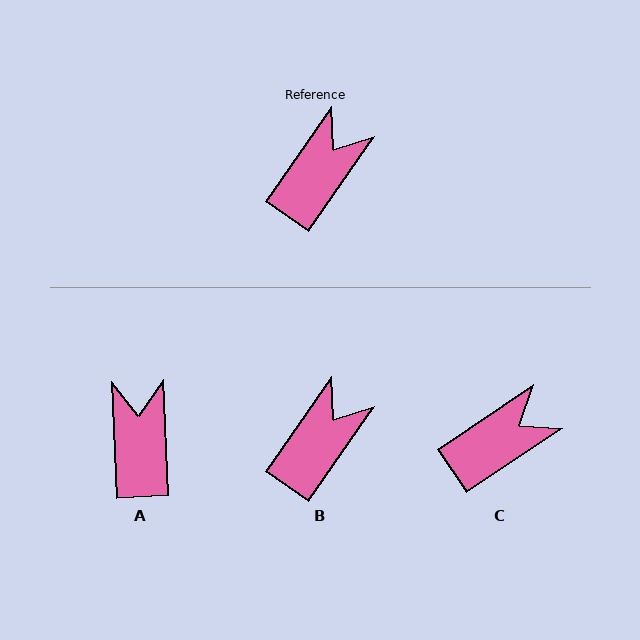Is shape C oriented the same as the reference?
No, it is off by about 21 degrees.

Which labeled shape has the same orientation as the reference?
B.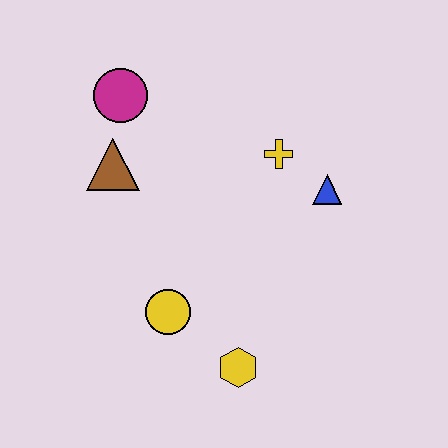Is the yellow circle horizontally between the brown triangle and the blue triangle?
Yes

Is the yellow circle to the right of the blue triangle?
No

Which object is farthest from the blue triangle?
The magenta circle is farthest from the blue triangle.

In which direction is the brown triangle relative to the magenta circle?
The brown triangle is below the magenta circle.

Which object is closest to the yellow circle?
The yellow hexagon is closest to the yellow circle.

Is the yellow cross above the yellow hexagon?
Yes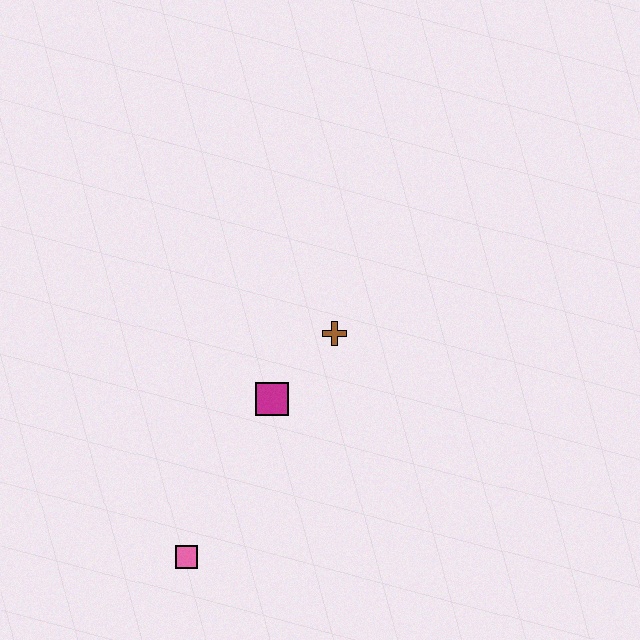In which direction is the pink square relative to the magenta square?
The pink square is below the magenta square.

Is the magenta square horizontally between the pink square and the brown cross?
Yes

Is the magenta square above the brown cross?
No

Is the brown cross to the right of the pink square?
Yes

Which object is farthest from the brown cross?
The pink square is farthest from the brown cross.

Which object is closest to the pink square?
The magenta square is closest to the pink square.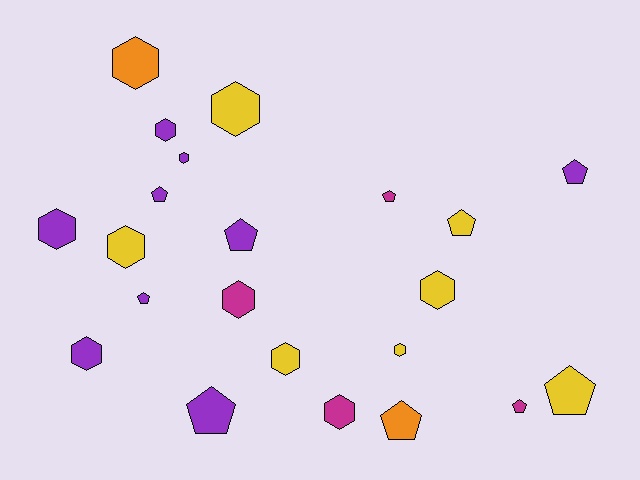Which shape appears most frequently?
Hexagon, with 12 objects.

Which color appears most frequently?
Purple, with 9 objects.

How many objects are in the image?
There are 22 objects.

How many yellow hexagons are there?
There are 5 yellow hexagons.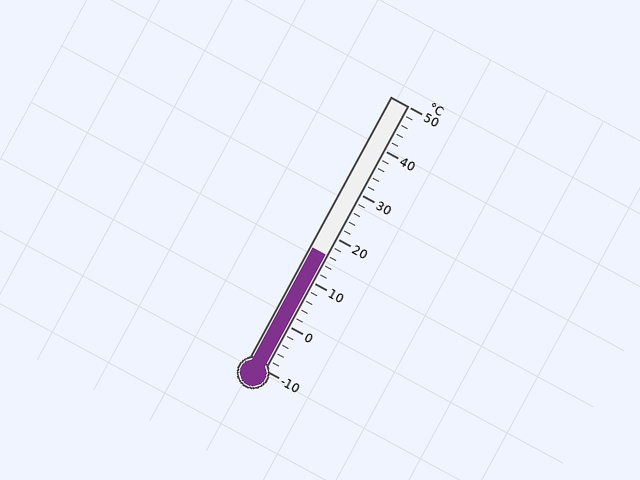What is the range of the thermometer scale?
The thermometer scale ranges from -10°C to 50°C.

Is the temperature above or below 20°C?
The temperature is below 20°C.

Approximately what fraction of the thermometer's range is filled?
The thermometer is filled to approximately 45% of its range.